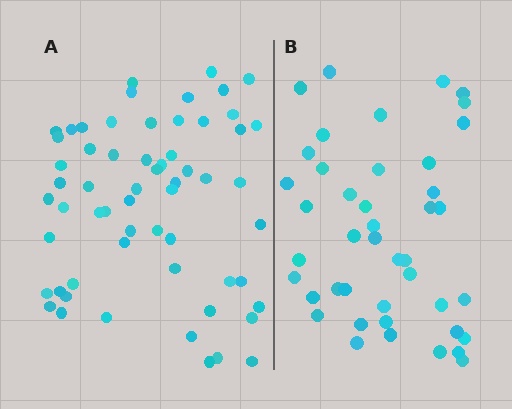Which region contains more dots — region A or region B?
Region A (the left region) has more dots.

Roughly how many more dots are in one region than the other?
Region A has approximately 15 more dots than region B.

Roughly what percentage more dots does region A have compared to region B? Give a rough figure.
About 40% more.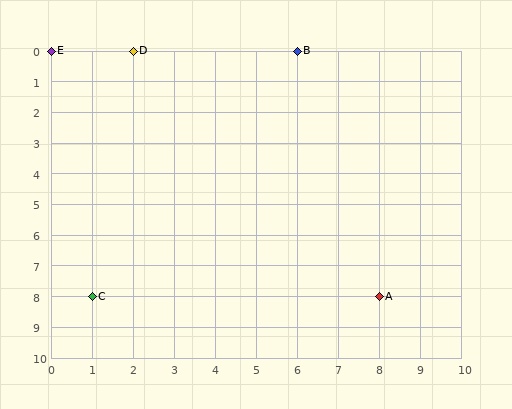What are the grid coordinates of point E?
Point E is at grid coordinates (0, 0).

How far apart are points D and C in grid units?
Points D and C are 1 column and 8 rows apart (about 8.1 grid units diagonally).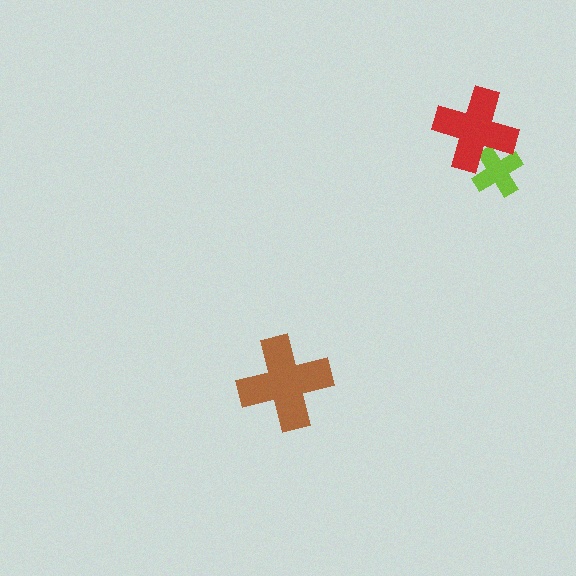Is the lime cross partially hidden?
Yes, it is partially covered by another shape.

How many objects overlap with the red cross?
1 object overlaps with the red cross.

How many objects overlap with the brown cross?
0 objects overlap with the brown cross.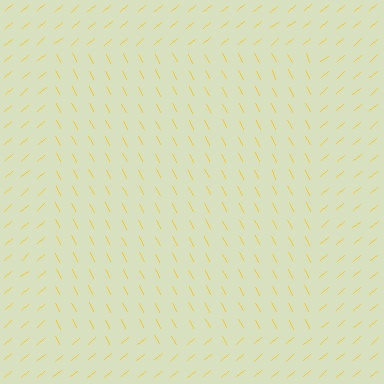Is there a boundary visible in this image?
Yes, there is a texture boundary formed by a change in line orientation.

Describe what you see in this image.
The image is filled with small yellow line segments. A rectangle region in the image has lines oriented differently from the surrounding lines, creating a visible texture boundary.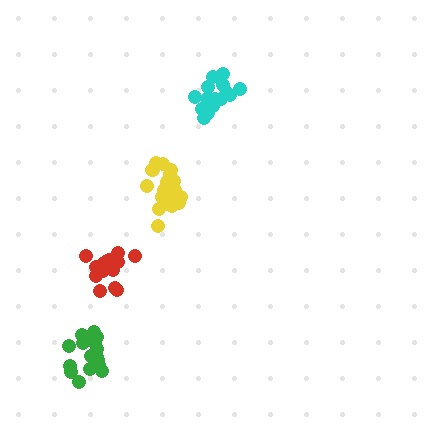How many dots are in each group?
Group 1: 21 dots, Group 2: 16 dots, Group 3: 18 dots, Group 4: 16 dots (71 total).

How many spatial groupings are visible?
There are 4 spatial groupings.